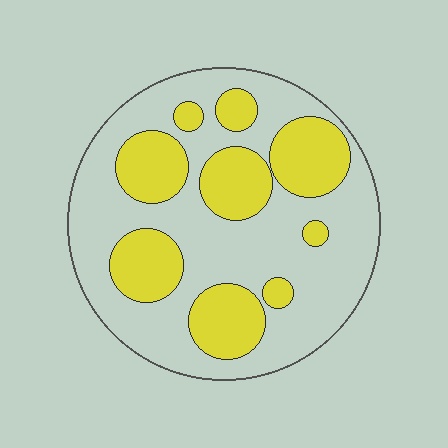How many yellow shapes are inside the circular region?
9.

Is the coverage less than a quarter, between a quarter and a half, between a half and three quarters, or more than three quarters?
Between a quarter and a half.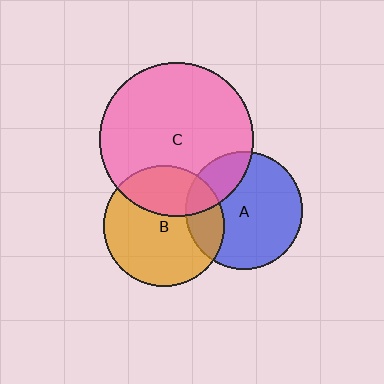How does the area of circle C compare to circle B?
Approximately 1.6 times.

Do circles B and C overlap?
Yes.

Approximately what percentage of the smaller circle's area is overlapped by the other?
Approximately 30%.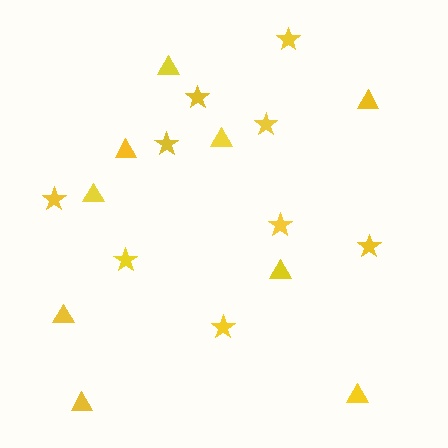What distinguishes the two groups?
There are 2 groups: one group of triangles (9) and one group of stars (9).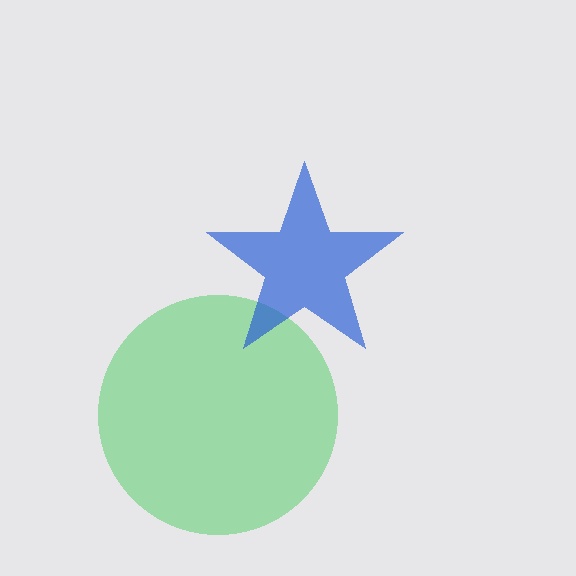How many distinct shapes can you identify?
There are 2 distinct shapes: a green circle, a blue star.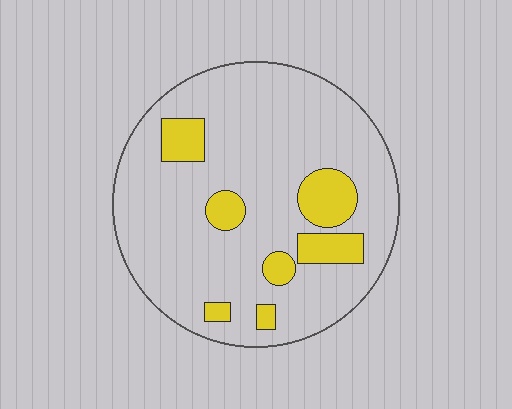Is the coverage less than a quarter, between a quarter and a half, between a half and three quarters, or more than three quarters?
Less than a quarter.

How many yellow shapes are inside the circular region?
7.